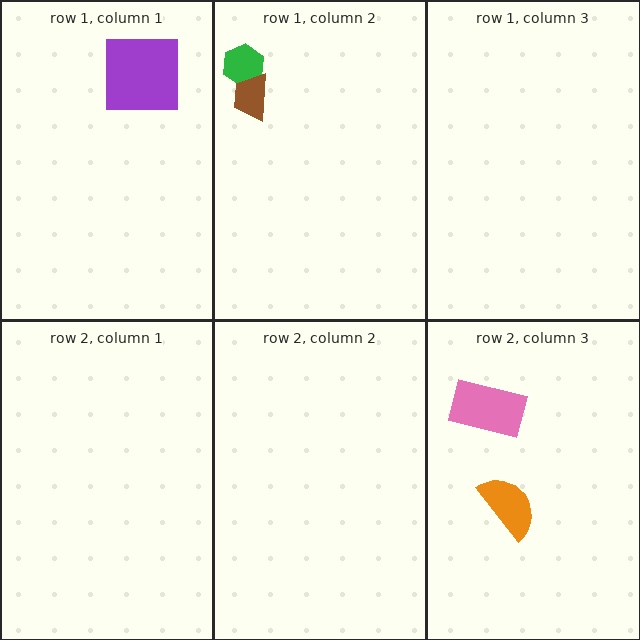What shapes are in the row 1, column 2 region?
The green hexagon, the brown trapezoid.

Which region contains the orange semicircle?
The row 2, column 3 region.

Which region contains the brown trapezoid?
The row 1, column 2 region.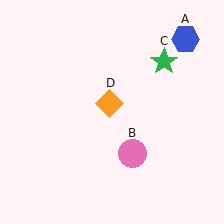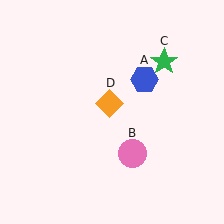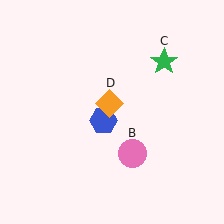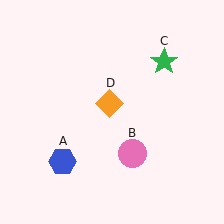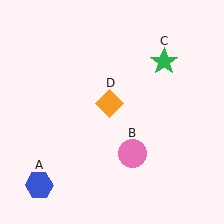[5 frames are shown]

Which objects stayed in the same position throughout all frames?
Pink circle (object B) and green star (object C) and orange diamond (object D) remained stationary.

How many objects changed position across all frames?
1 object changed position: blue hexagon (object A).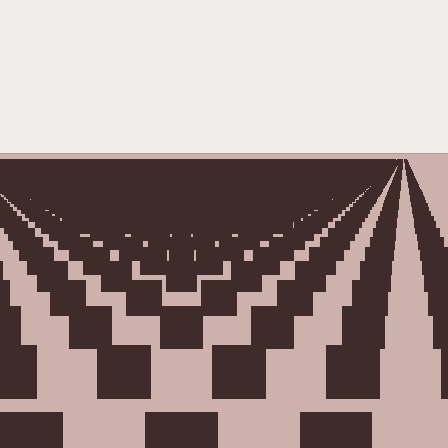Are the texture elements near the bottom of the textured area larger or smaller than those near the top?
Larger. Near the bottom, elements are closer to the viewer and appear at a bigger on-screen size.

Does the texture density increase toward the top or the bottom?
Density increases toward the top.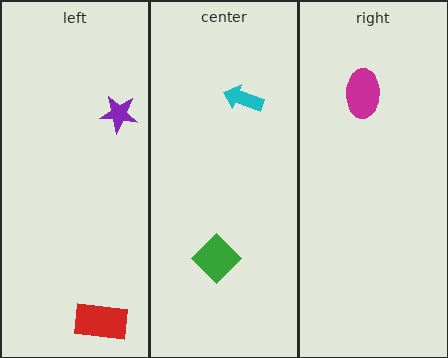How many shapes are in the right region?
1.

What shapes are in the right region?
The magenta ellipse.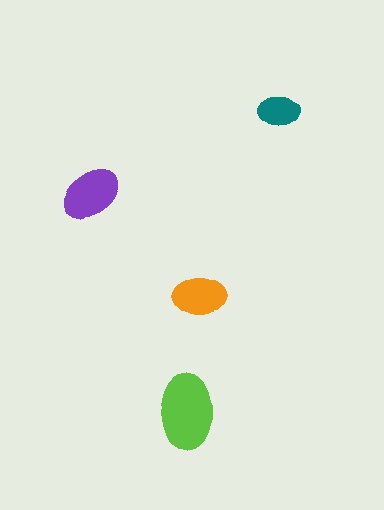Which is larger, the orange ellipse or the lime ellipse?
The lime one.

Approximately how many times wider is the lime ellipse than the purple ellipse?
About 1.5 times wider.